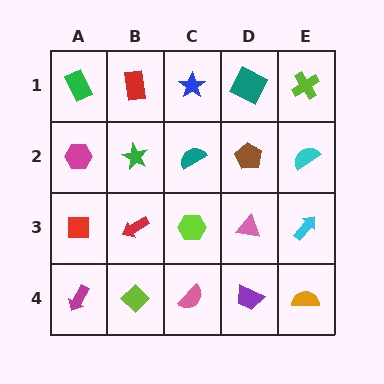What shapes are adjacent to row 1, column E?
A cyan semicircle (row 2, column E), a teal square (row 1, column D).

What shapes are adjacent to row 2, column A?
A green rectangle (row 1, column A), a red square (row 3, column A), a green star (row 2, column B).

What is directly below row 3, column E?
An orange semicircle.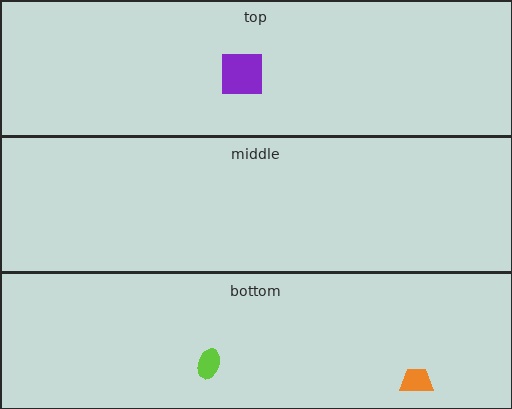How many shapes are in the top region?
1.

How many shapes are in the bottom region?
2.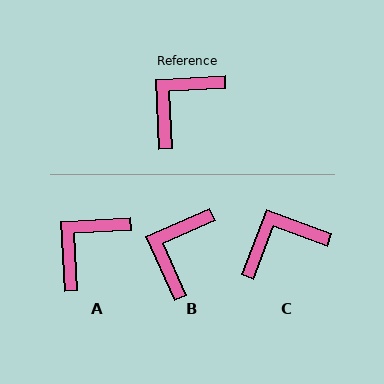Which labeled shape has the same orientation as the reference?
A.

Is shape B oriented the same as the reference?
No, it is off by about 21 degrees.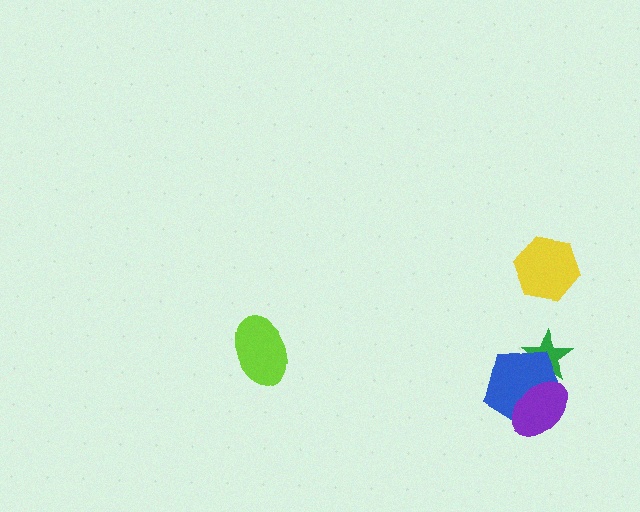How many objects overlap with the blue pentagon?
2 objects overlap with the blue pentagon.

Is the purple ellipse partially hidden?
No, no other shape covers it.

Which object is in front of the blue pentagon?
The purple ellipse is in front of the blue pentagon.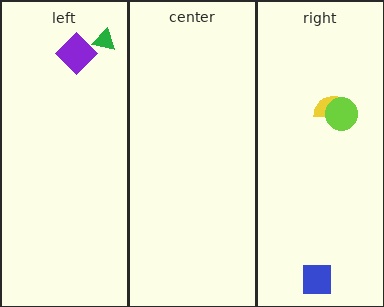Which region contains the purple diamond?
The left region.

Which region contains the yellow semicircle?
The right region.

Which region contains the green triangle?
The left region.